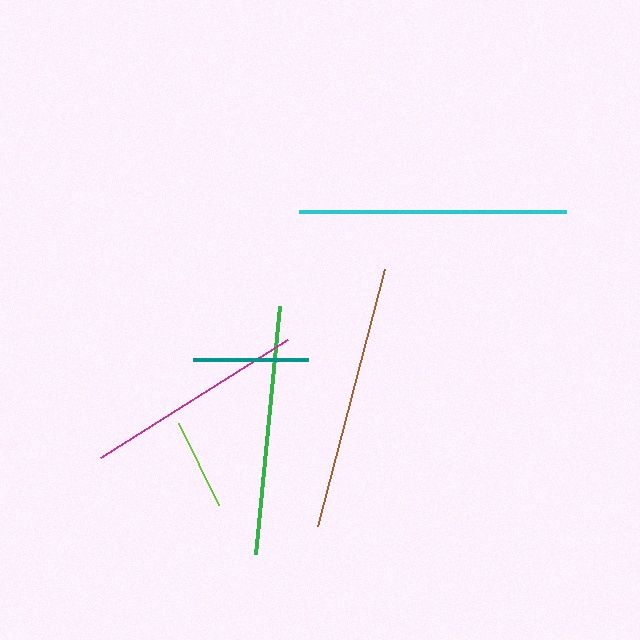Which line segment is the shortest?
The lime line is the shortest at approximately 90 pixels.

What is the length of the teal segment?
The teal segment is approximately 114 pixels long.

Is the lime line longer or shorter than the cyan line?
The cyan line is longer than the lime line.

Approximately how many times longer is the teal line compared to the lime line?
The teal line is approximately 1.3 times the length of the lime line.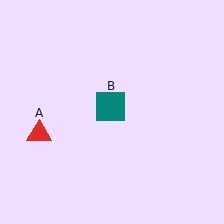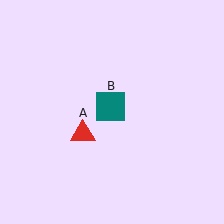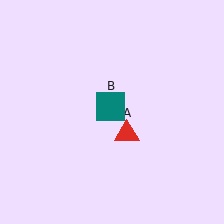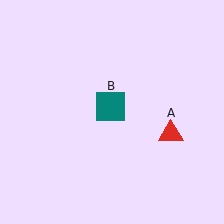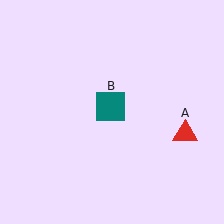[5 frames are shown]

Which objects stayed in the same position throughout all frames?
Teal square (object B) remained stationary.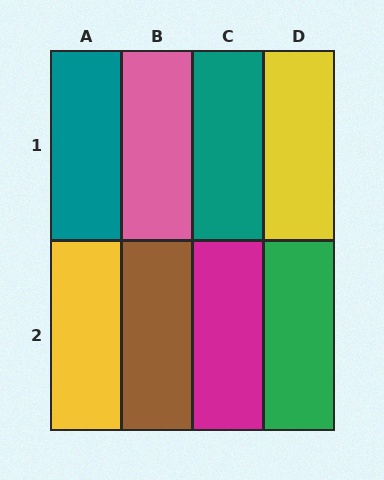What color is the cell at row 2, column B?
Brown.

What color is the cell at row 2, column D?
Green.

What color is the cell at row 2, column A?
Yellow.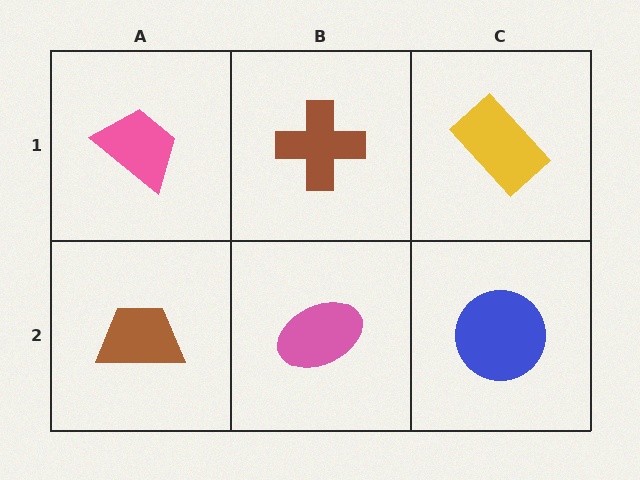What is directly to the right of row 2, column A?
A pink ellipse.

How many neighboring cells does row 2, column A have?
2.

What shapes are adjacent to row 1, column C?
A blue circle (row 2, column C), a brown cross (row 1, column B).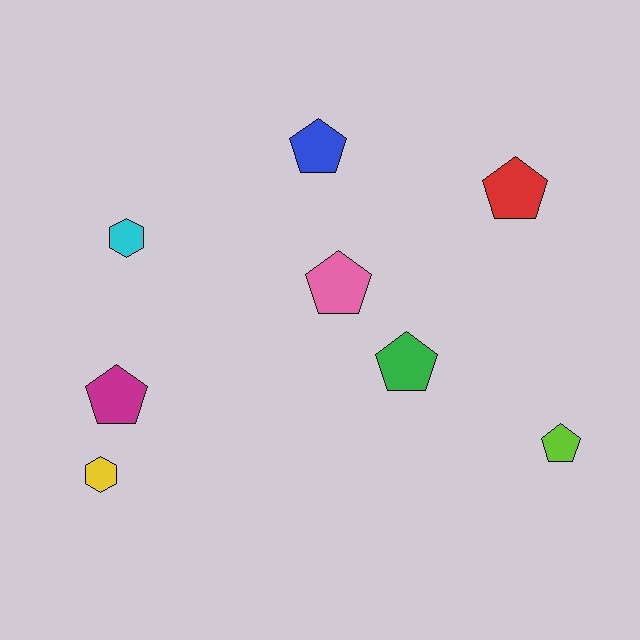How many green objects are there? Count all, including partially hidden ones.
There is 1 green object.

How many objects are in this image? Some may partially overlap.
There are 8 objects.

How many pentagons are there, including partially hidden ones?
There are 6 pentagons.